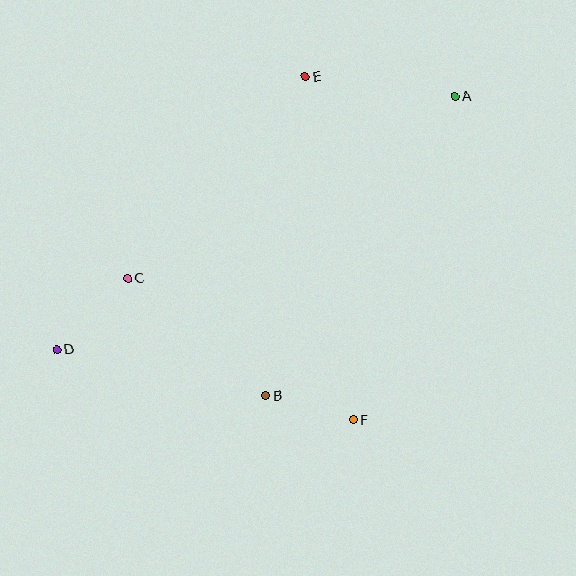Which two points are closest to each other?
Points B and F are closest to each other.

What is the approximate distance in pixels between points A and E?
The distance between A and E is approximately 151 pixels.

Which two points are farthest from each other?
Points A and D are farthest from each other.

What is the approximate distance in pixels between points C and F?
The distance between C and F is approximately 266 pixels.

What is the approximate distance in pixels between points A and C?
The distance between A and C is approximately 374 pixels.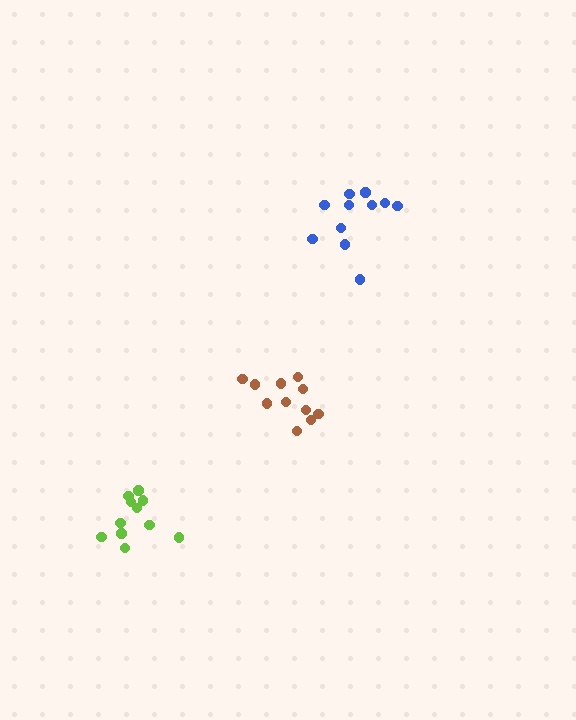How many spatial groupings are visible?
There are 3 spatial groupings.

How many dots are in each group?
Group 1: 11 dots, Group 2: 11 dots, Group 3: 11 dots (33 total).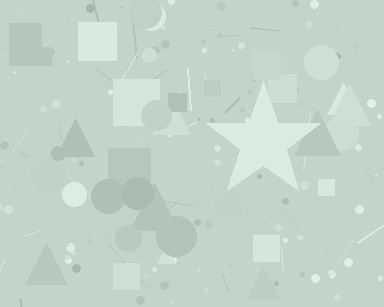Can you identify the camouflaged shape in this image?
The camouflaged shape is a star.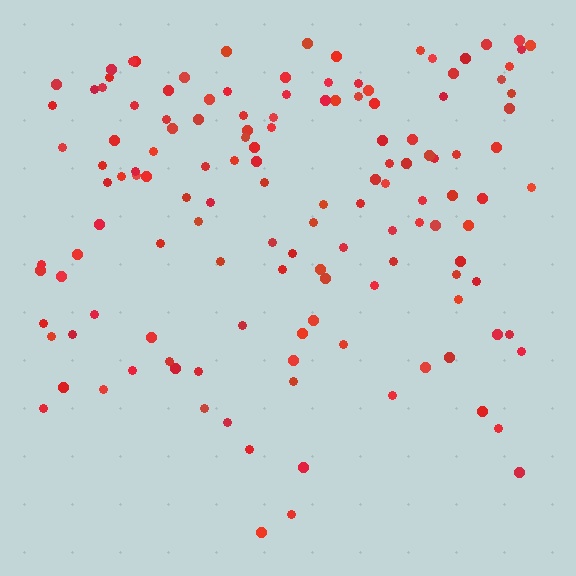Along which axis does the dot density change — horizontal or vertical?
Vertical.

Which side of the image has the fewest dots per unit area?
The bottom.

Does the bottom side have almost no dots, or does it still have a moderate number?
Still a moderate number, just noticeably fewer than the top.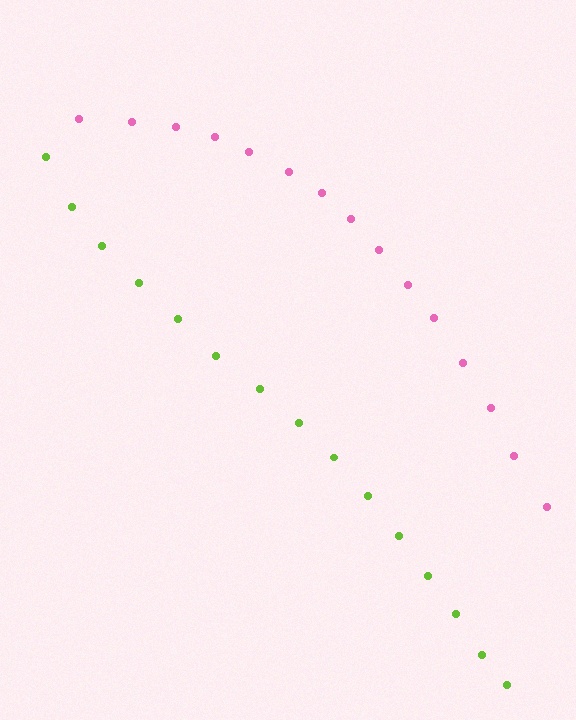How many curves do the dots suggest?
There are 2 distinct paths.